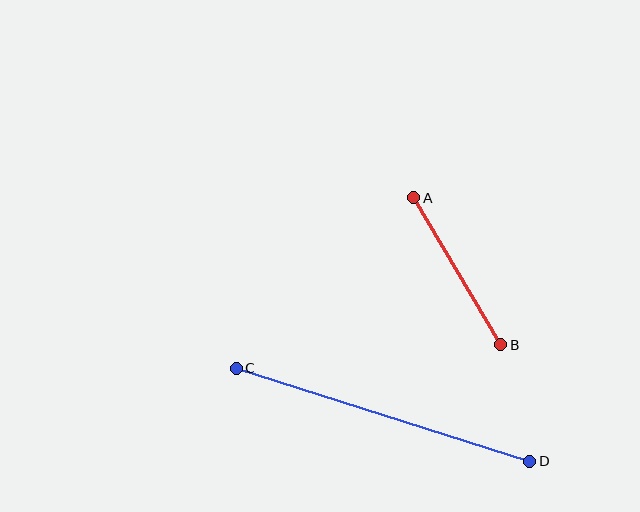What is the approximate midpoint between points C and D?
The midpoint is at approximately (383, 415) pixels.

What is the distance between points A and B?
The distance is approximately 171 pixels.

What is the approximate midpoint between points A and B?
The midpoint is at approximately (457, 271) pixels.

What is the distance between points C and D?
The distance is approximately 308 pixels.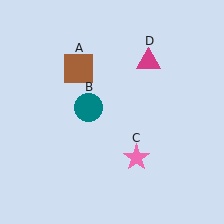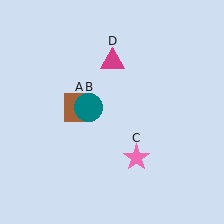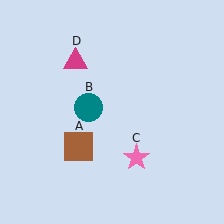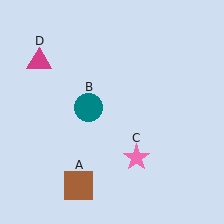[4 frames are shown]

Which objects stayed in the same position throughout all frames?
Teal circle (object B) and pink star (object C) remained stationary.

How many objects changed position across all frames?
2 objects changed position: brown square (object A), magenta triangle (object D).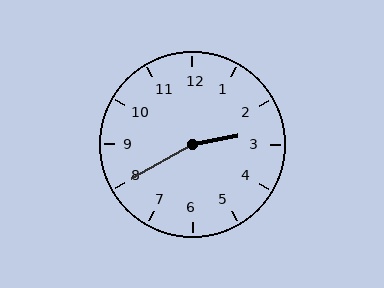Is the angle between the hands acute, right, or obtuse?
It is obtuse.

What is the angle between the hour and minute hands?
Approximately 160 degrees.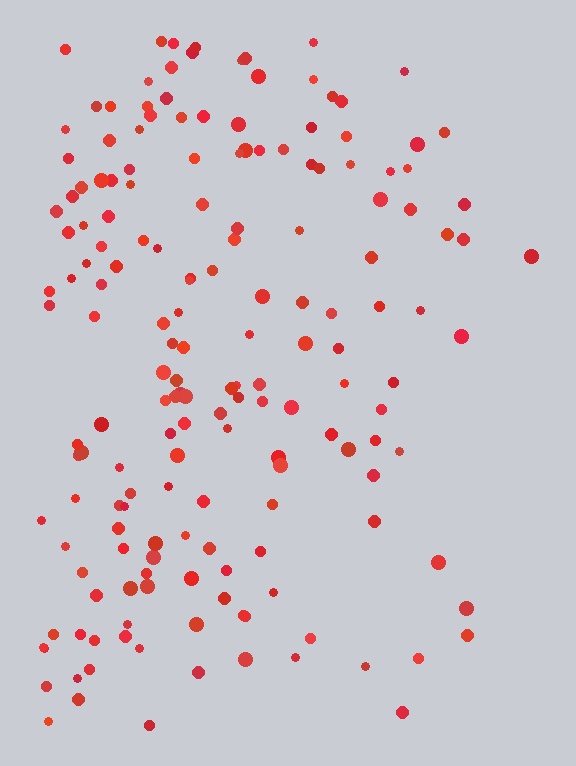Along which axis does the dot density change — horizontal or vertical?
Horizontal.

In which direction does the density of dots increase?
From right to left, with the left side densest.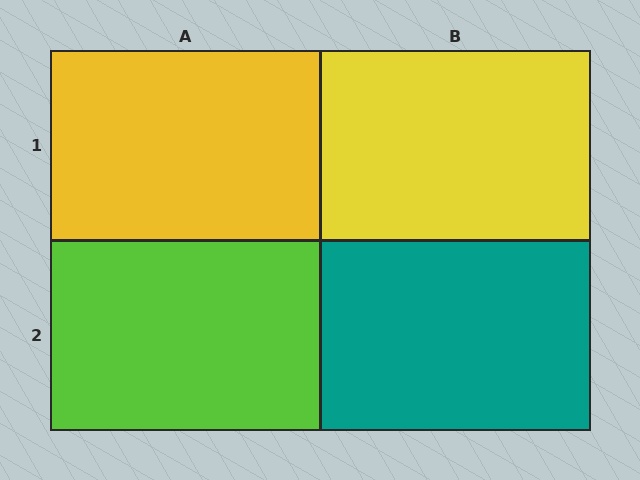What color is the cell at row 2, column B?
Teal.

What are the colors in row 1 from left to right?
Yellow, yellow.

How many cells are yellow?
2 cells are yellow.